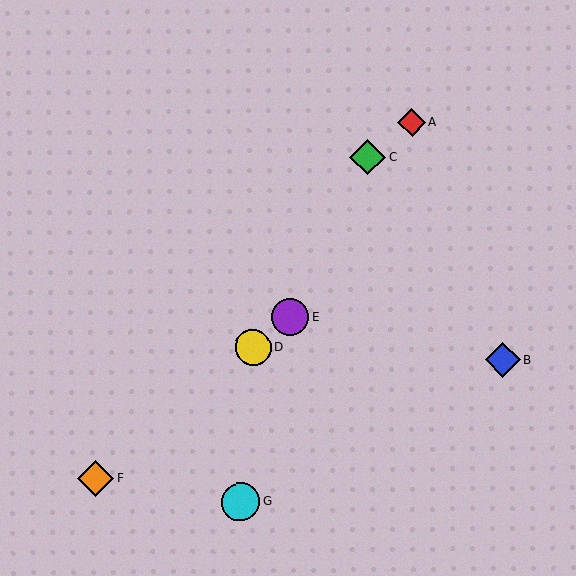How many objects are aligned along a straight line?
3 objects (D, E, F) are aligned along a straight line.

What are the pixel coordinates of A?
Object A is at (412, 122).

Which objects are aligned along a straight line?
Objects D, E, F are aligned along a straight line.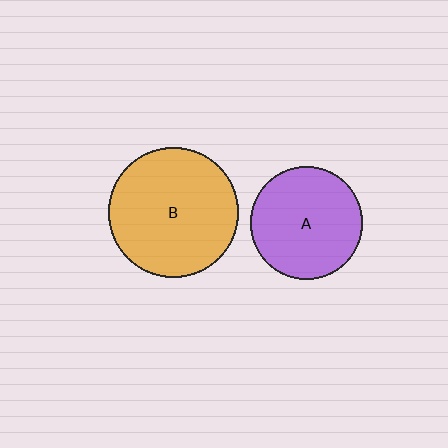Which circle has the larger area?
Circle B (orange).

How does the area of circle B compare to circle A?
Approximately 1.3 times.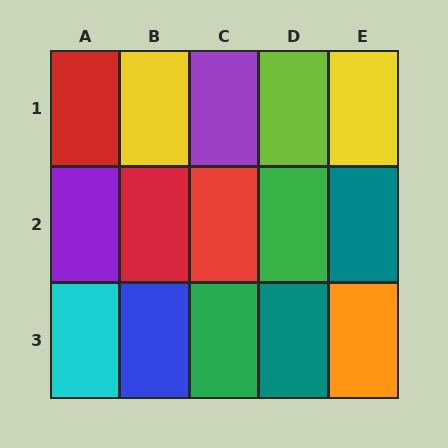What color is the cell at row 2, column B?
Red.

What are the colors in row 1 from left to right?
Red, yellow, purple, lime, yellow.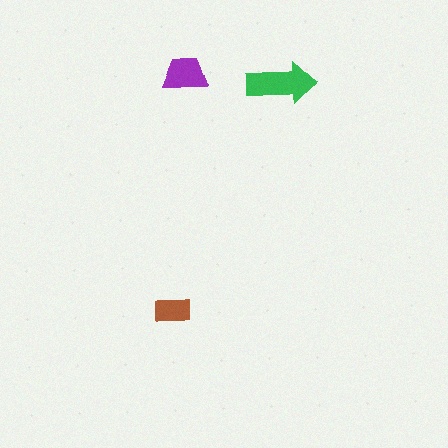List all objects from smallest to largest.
The brown rectangle, the purple trapezoid, the green arrow.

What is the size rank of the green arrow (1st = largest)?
1st.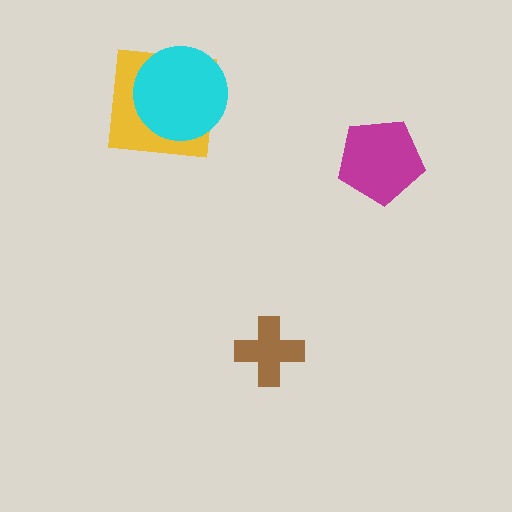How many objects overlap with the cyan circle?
1 object overlaps with the cyan circle.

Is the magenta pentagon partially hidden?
No, no other shape covers it.